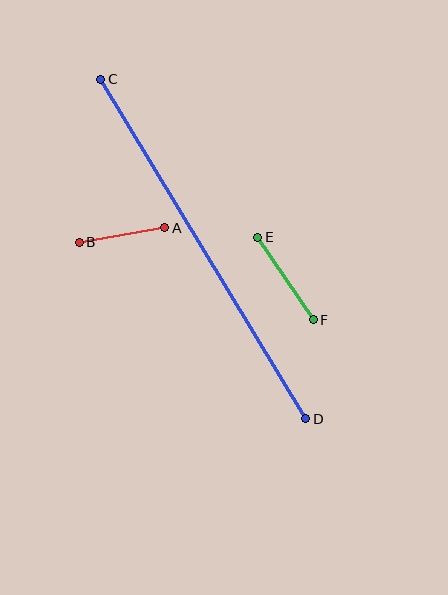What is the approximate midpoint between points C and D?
The midpoint is at approximately (203, 249) pixels.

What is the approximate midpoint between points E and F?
The midpoint is at approximately (285, 279) pixels.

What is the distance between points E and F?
The distance is approximately 99 pixels.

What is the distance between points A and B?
The distance is approximately 86 pixels.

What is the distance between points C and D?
The distance is approximately 396 pixels.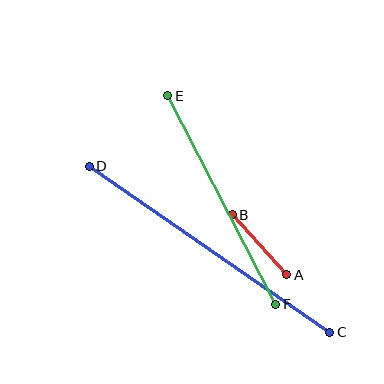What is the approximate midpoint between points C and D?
The midpoint is at approximately (210, 249) pixels.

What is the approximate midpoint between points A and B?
The midpoint is at approximately (259, 245) pixels.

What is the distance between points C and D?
The distance is approximately 292 pixels.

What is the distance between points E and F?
The distance is approximately 235 pixels.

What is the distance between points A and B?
The distance is approximately 81 pixels.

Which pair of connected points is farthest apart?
Points C and D are farthest apart.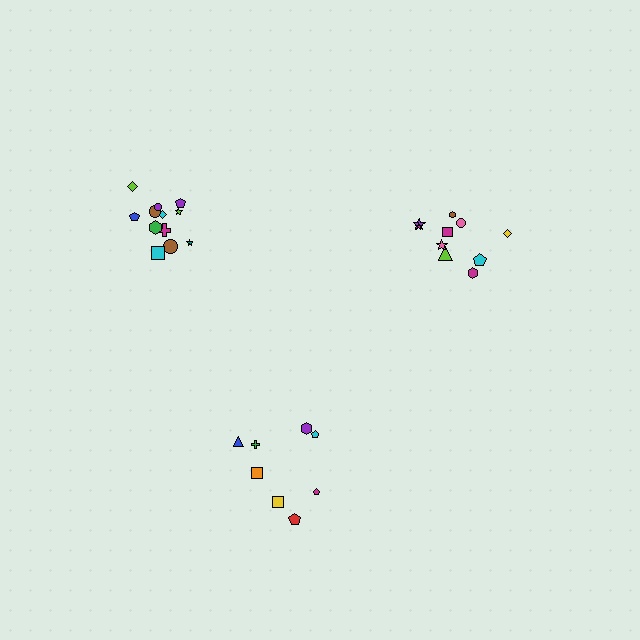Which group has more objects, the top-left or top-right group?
The top-left group.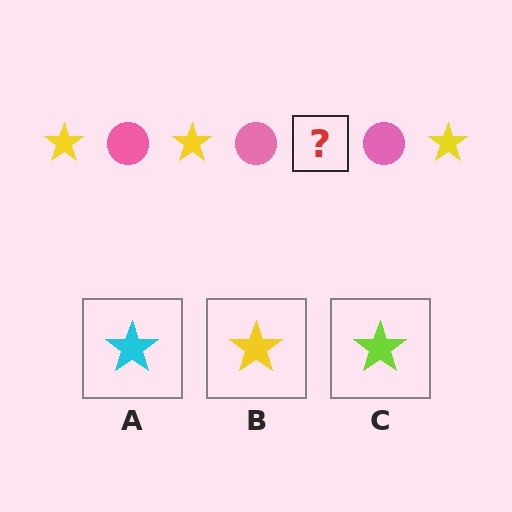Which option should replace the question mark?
Option B.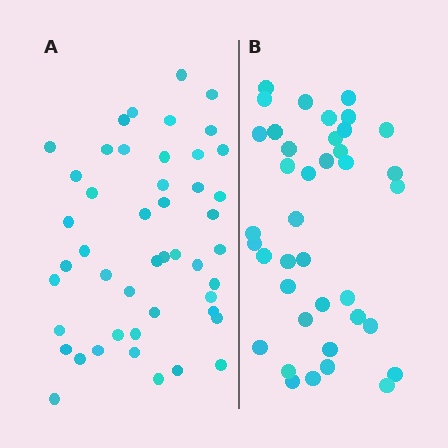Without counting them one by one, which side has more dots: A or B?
Region A (the left region) has more dots.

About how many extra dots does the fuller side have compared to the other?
Region A has roughly 8 or so more dots than region B.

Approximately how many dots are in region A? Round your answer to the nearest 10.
About 50 dots. (The exact count is 47, which rounds to 50.)